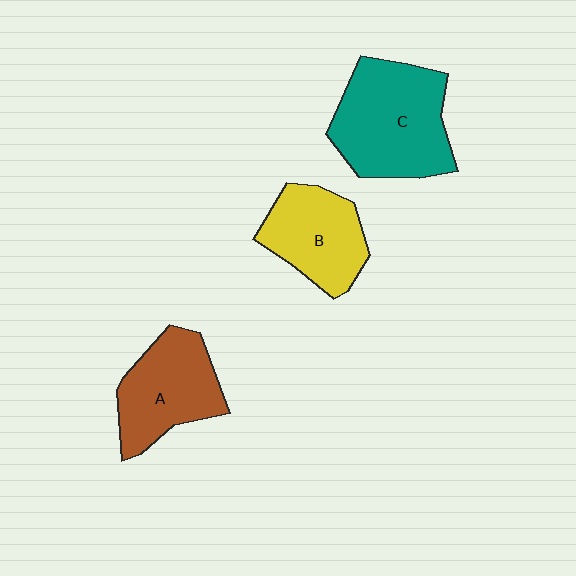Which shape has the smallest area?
Shape B (yellow).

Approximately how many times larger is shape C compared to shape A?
Approximately 1.3 times.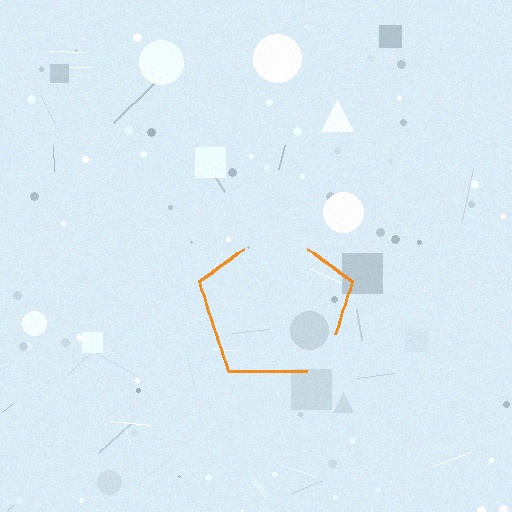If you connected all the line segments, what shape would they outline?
They would outline a pentagon.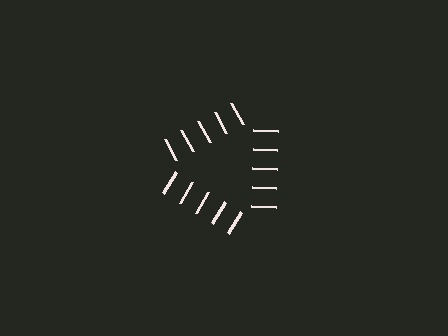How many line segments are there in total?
15 — 5 along each of the 3 edges.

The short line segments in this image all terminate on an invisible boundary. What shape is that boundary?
An illusory triangle — the line segments terminate on its edges but no continuous stroke is drawn.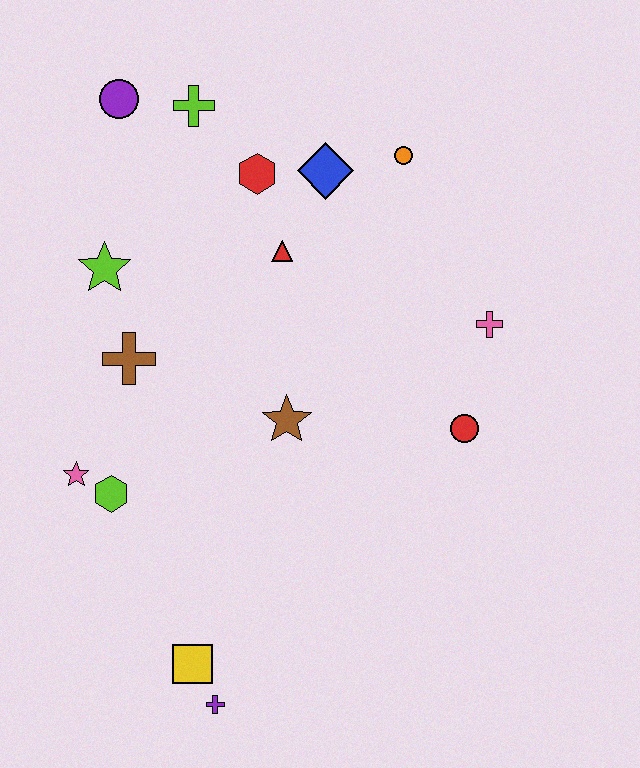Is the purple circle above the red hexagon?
Yes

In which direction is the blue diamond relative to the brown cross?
The blue diamond is to the right of the brown cross.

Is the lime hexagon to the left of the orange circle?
Yes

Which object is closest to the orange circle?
The blue diamond is closest to the orange circle.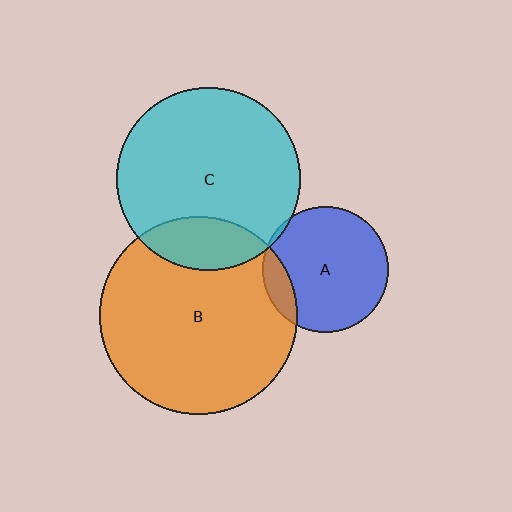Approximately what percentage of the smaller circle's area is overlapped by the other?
Approximately 5%.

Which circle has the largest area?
Circle B (orange).